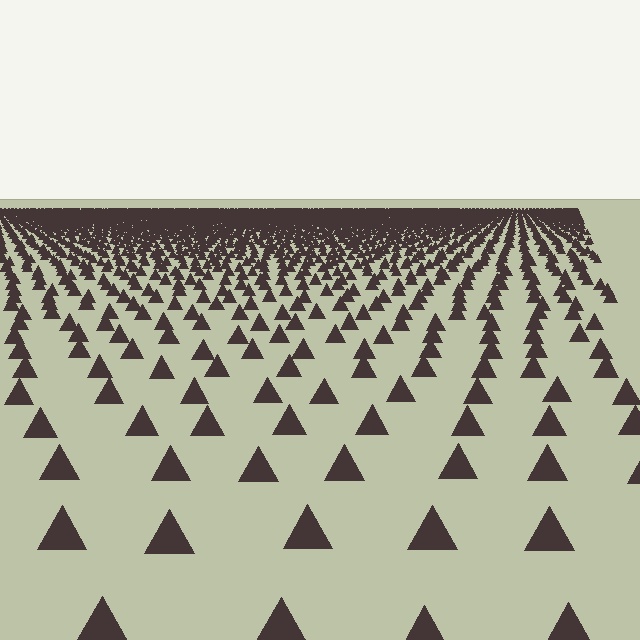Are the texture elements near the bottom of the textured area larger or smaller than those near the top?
Larger. Near the bottom, elements are closer to the viewer and appear at a bigger on-screen size.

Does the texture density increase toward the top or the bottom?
Density increases toward the top.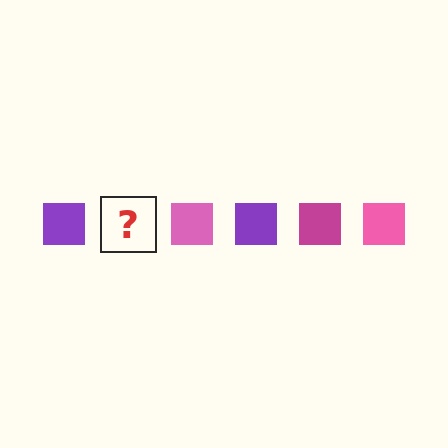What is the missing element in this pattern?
The missing element is a magenta square.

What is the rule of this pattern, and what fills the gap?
The rule is that the pattern cycles through purple, magenta, pink squares. The gap should be filled with a magenta square.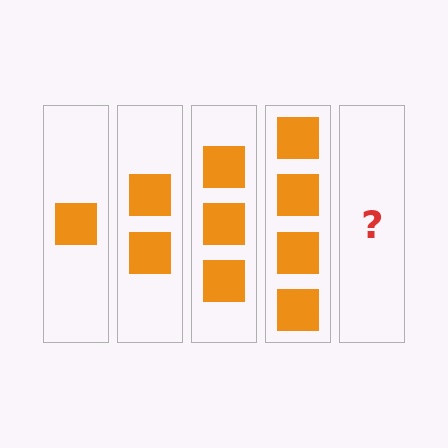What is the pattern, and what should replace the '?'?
The pattern is that each step adds one more square. The '?' should be 5 squares.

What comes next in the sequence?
The next element should be 5 squares.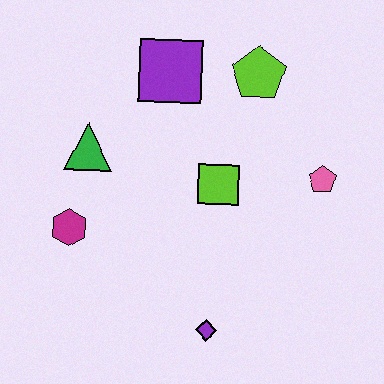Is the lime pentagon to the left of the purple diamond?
No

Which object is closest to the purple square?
The lime pentagon is closest to the purple square.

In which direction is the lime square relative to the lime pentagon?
The lime square is below the lime pentagon.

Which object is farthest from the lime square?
The magenta hexagon is farthest from the lime square.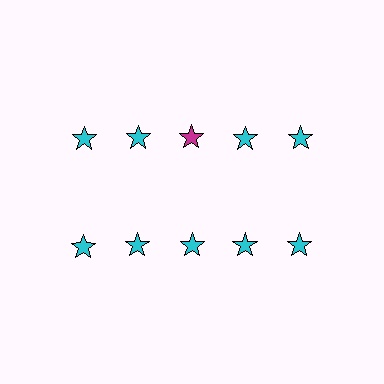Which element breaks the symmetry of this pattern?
The magenta star in the top row, center column breaks the symmetry. All other shapes are cyan stars.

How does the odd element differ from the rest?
It has a different color: magenta instead of cyan.